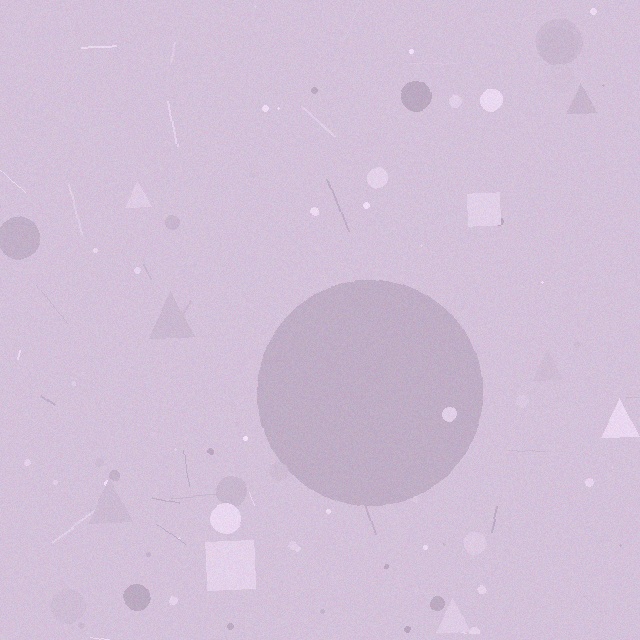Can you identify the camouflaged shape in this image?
The camouflaged shape is a circle.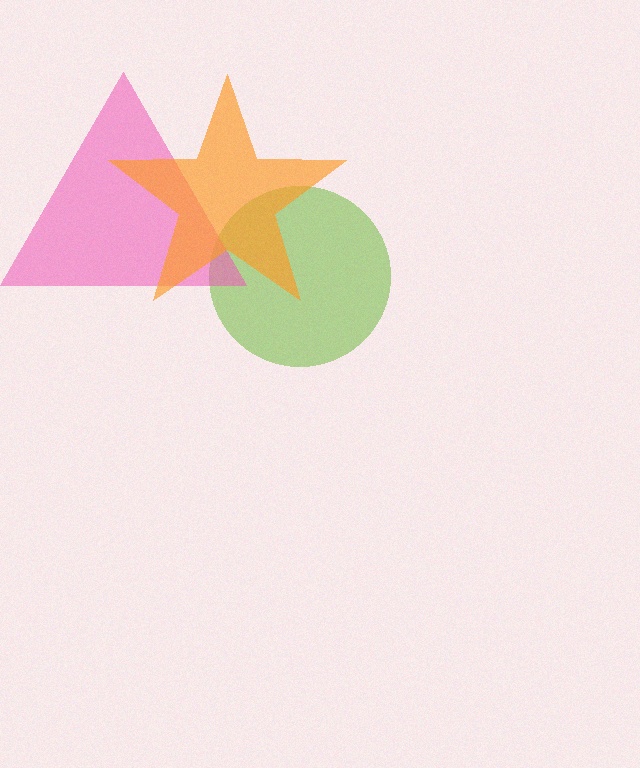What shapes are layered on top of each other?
The layered shapes are: a lime circle, a pink triangle, an orange star.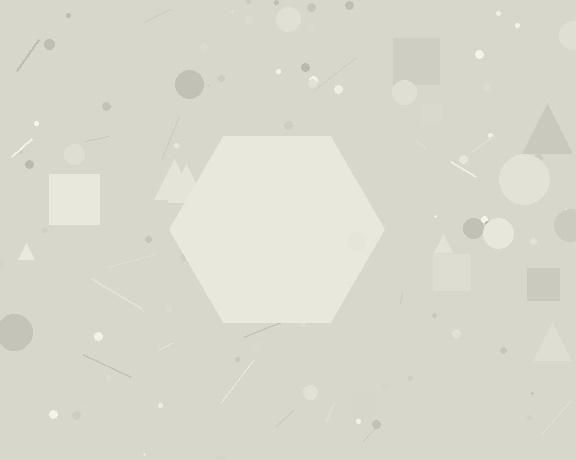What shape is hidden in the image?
A hexagon is hidden in the image.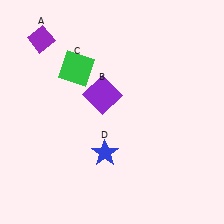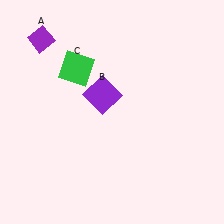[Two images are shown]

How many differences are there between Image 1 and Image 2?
There is 1 difference between the two images.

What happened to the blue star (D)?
The blue star (D) was removed in Image 2. It was in the bottom-left area of Image 1.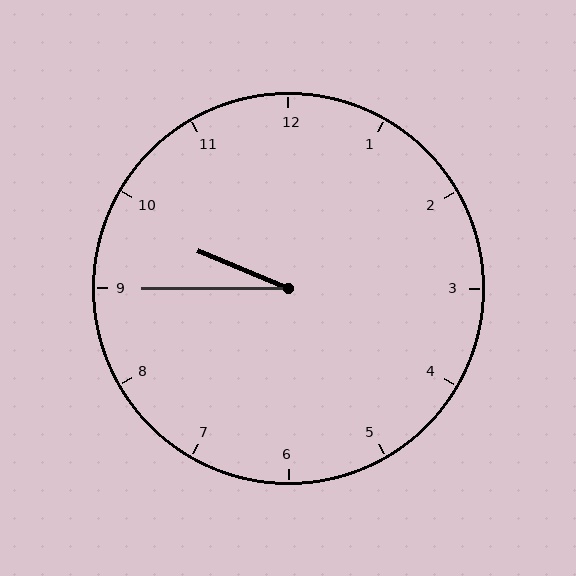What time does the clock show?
9:45.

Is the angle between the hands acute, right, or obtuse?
It is acute.